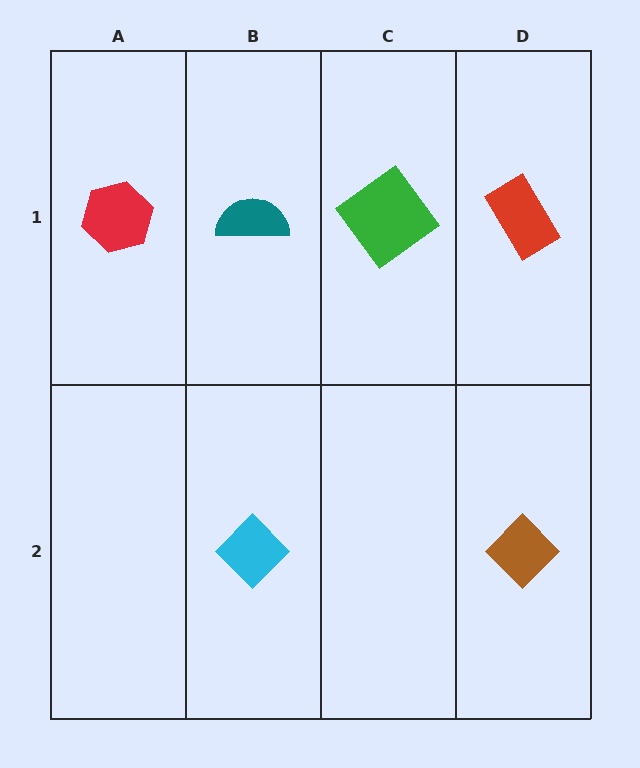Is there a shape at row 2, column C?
No, that cell is empty.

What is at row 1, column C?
A green diamond.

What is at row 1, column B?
A teal semicircle.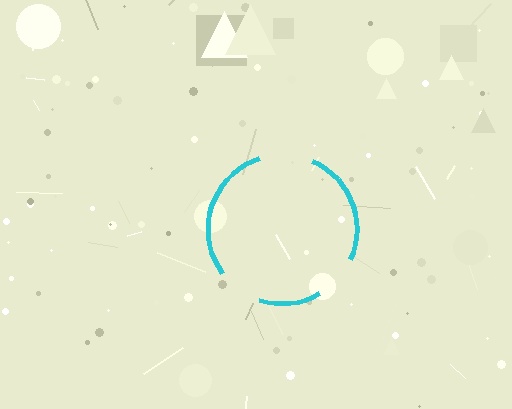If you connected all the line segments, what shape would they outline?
They would outline a circle.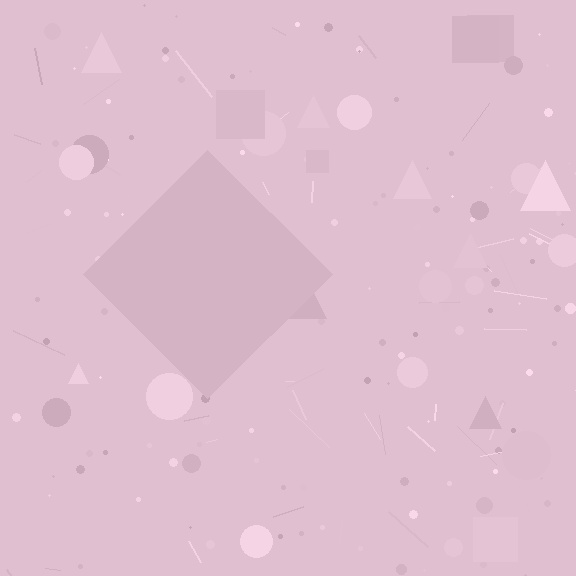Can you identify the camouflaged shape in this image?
The camouflaged shape is a diamond.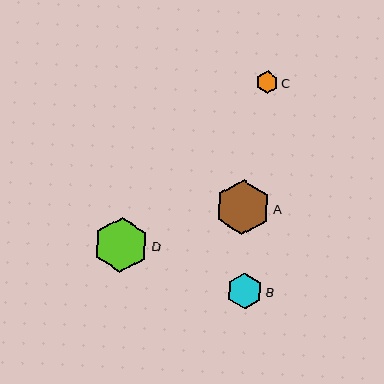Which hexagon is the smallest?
Hexagon C is the smallest with a size of approximately 23 pixels.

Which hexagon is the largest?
Hexagon A is the largest with a size of approximately 55 pixels.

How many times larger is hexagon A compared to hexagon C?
Hexagon A is approximately 2.4 times the size of hexagon C.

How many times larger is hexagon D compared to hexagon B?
Hexagon D is approximately 1.5 times the size of hexagon B.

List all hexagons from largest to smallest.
From largest to smallest: A, D, B, C.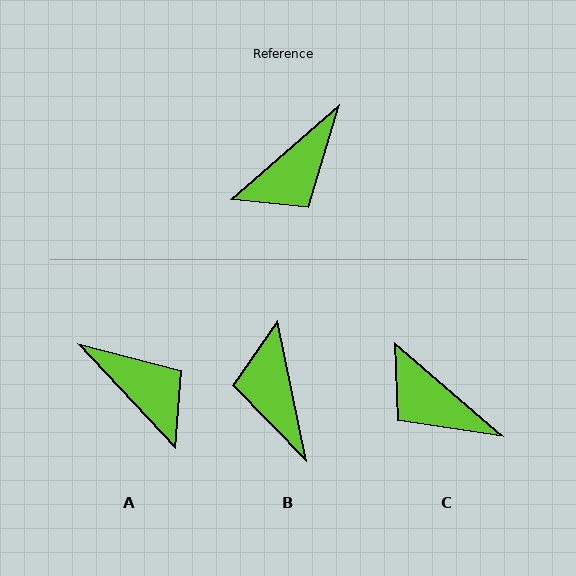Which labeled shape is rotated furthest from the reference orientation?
B, about 119 degrees away.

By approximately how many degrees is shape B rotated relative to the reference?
Approximately 119 degrees clockwise.